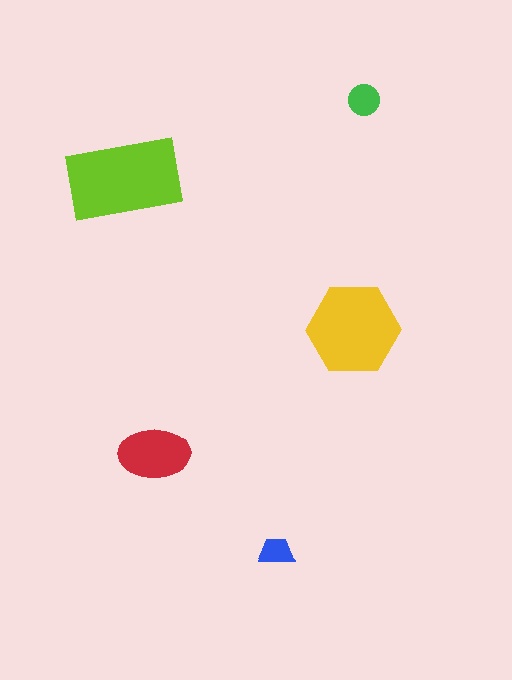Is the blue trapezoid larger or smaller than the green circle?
Smaller.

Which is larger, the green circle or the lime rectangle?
The lime rectangle.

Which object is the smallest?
The blue trapezoid.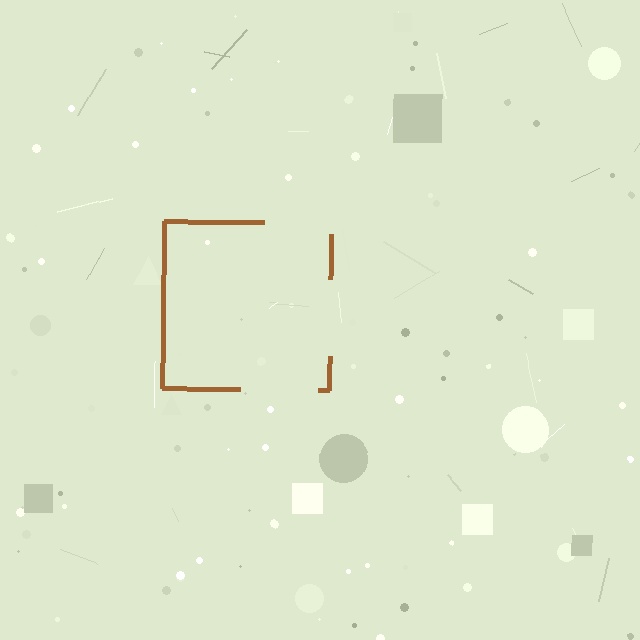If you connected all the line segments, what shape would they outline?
They would outline a square.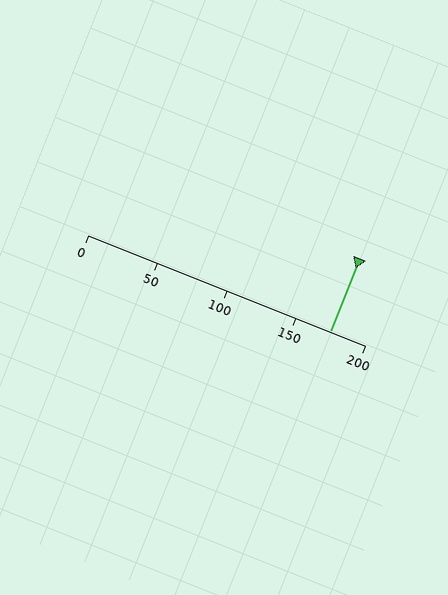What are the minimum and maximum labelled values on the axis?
The axis runs from 0 to 200.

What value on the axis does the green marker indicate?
The marker indicates approximately 175.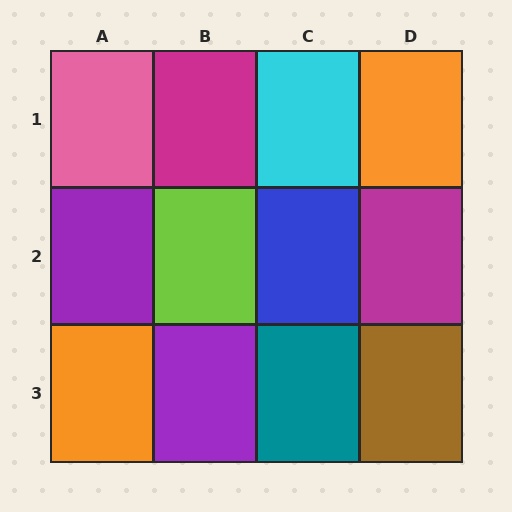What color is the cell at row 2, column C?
Blue.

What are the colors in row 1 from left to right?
Pink, magenta, cyan, orange.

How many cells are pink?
1 cell is pink.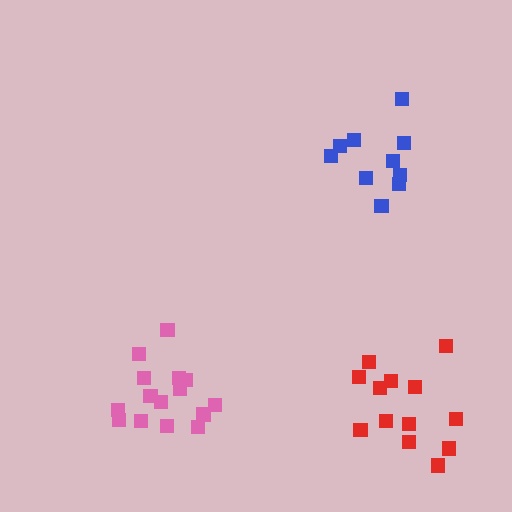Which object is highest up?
The blue cluster is topmost.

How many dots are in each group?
Group 1: 15 dots, Group 2: 10 dots, Group 3: 13 dots (38 total).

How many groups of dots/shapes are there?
There are 3 groups.